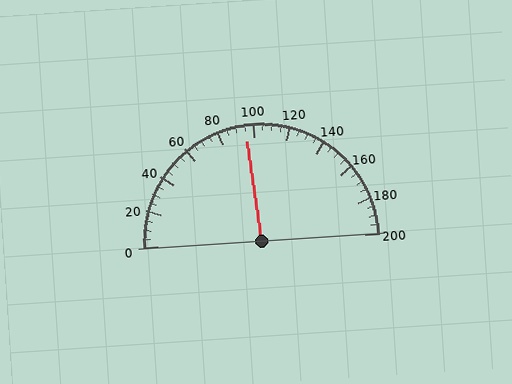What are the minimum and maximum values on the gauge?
The gauge ranges from 0 to 200.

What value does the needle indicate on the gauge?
The needle indicates approximately 95.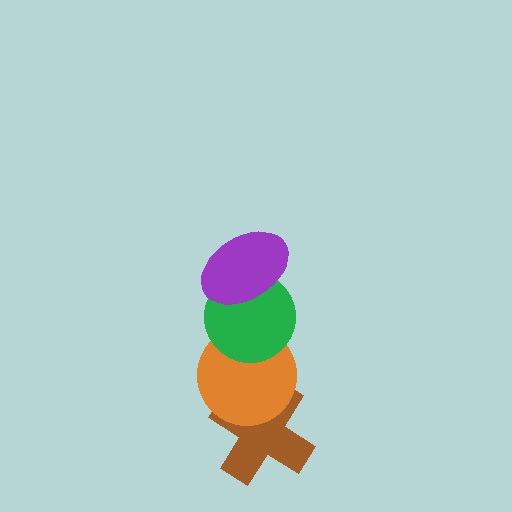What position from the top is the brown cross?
The brown cross is 4th from the top.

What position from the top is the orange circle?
The orange circle is 3rd from the top.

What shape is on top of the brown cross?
The orange circle is on top of the brown cross.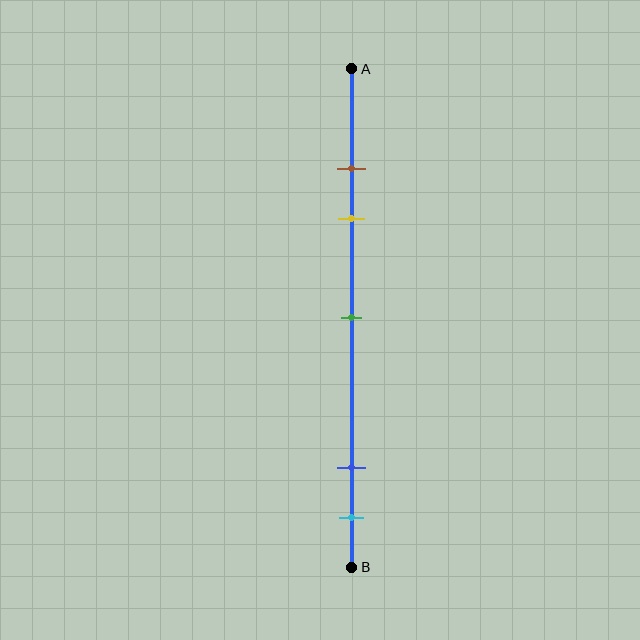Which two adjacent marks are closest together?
The brown and yellow marks are the closest adjacent pair.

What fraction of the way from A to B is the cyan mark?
The cyan mark is approximately 90% (0.9) of the way from A to B.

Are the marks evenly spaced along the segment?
No, the marks are not evenly spaced.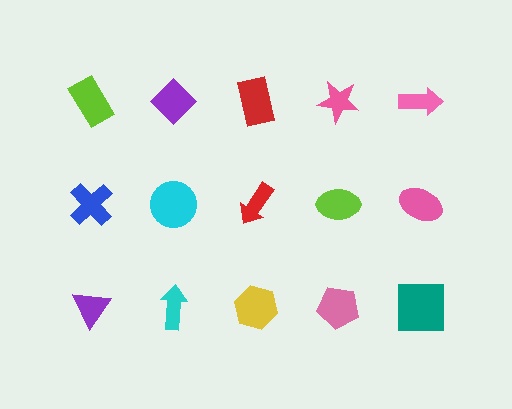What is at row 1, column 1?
A lime rectangle.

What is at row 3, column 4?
A pink pentagon.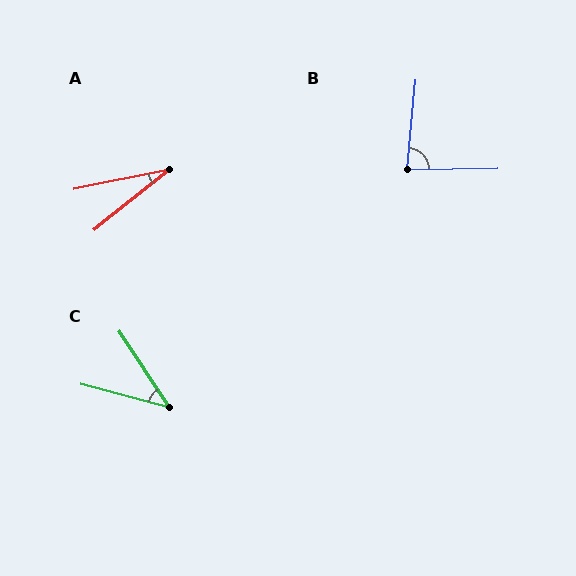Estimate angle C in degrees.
Approximately 42 degrees.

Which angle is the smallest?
A, at approximately 27 degrees.